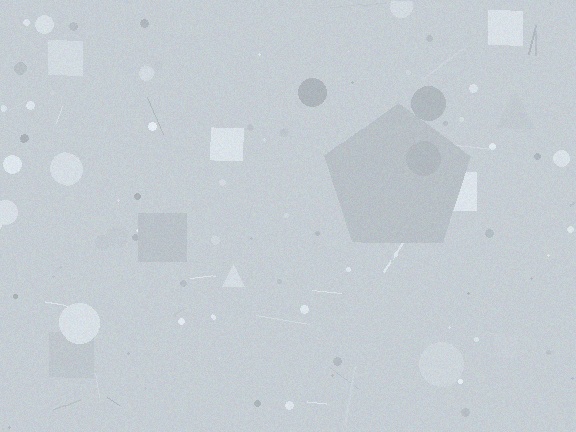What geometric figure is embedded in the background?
A pentagon is embedded in the background.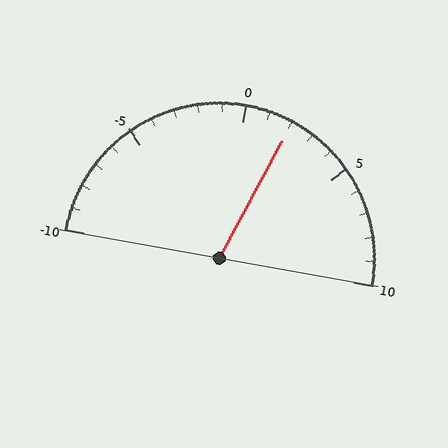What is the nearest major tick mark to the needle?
The nearest major tick mark is 0.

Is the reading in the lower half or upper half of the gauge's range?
The reading is in the upper half of the range (-10 to 10).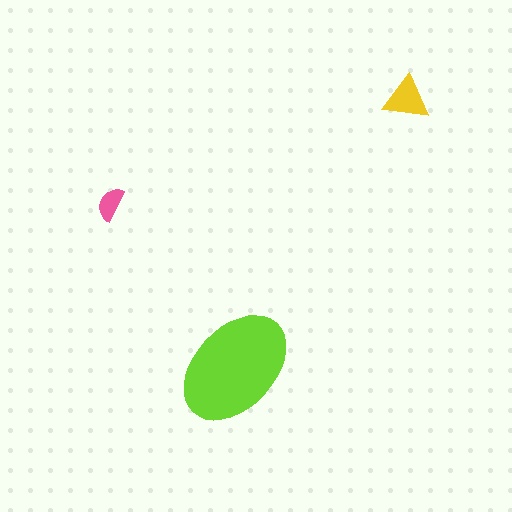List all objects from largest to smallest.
The lime ellipse, the yellow triangle, the pink semicircle.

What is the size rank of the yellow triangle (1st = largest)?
2nd.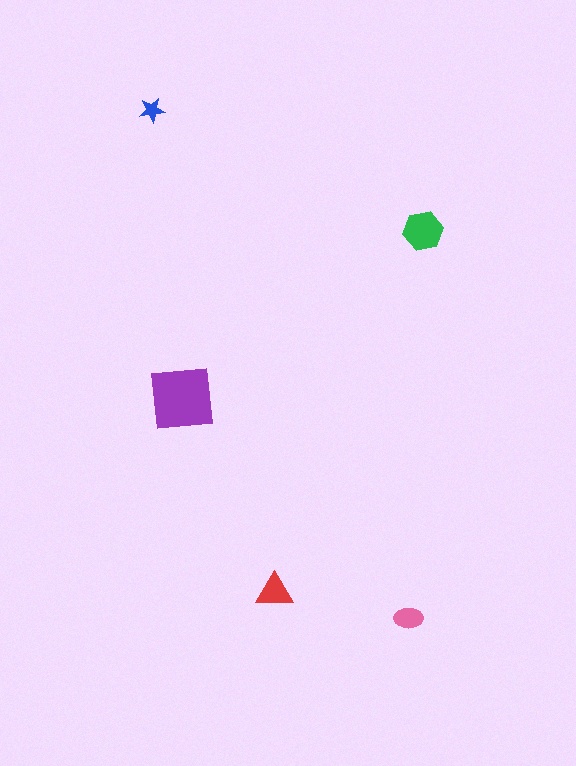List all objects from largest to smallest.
The purple square, the green hexagon, the red triangle, the pink ellipse, the blue star.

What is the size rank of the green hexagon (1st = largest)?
2nd.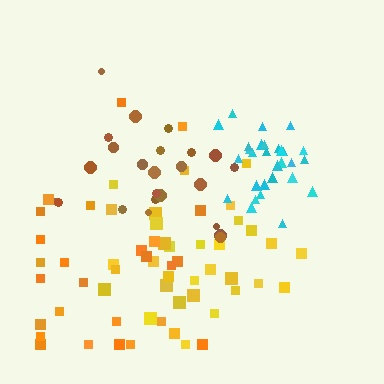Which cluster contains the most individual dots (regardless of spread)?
Yellow (33).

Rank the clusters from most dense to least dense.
cyan, yellow, brown, orange.